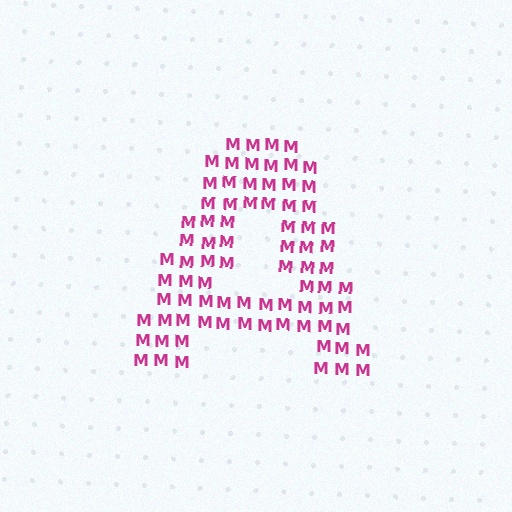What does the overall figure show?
The overall figure shows the letter A.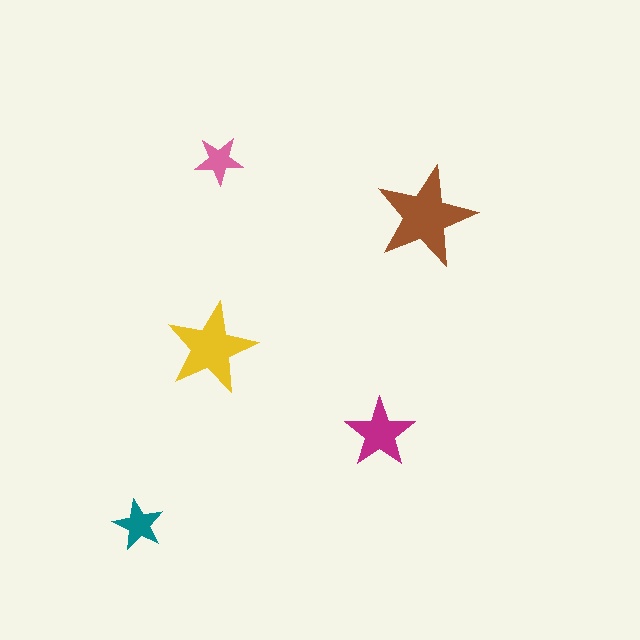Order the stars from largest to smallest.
the brown one, the yellow one, the magenta one, the teal one, the pink one.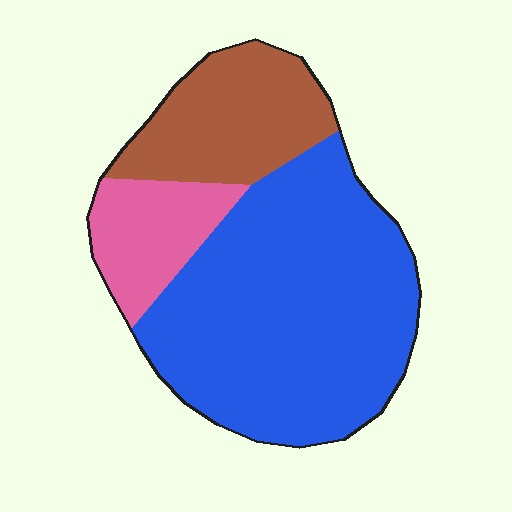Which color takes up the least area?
Pink, at roughly 15%.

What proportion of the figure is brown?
Brown takes up about one quarter (1/4) of the figure.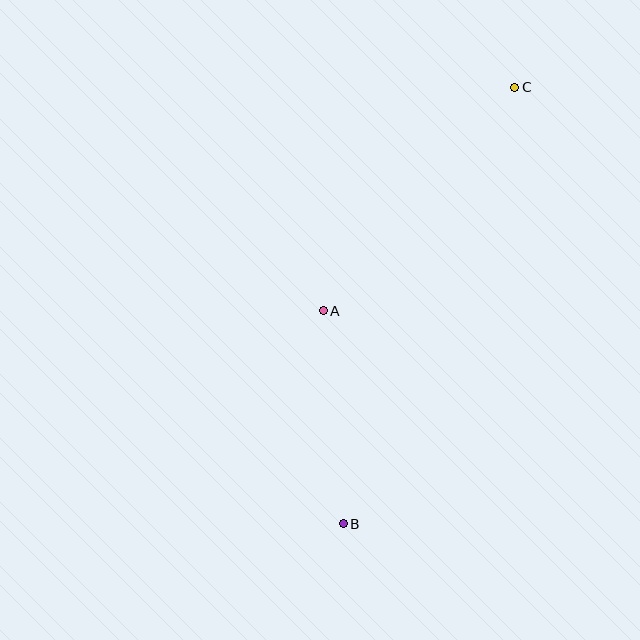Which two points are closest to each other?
Points A and B are closest to each other.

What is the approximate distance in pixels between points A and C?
The distance between A and C is approximately 295 pixels.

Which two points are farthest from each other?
Points B and C are farthest from each other.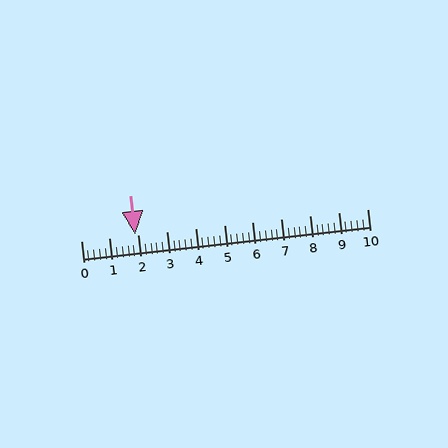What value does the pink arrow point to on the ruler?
The pink arrow points to approximately 1.9.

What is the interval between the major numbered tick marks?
The major tick marks are spaced 1 units apart.